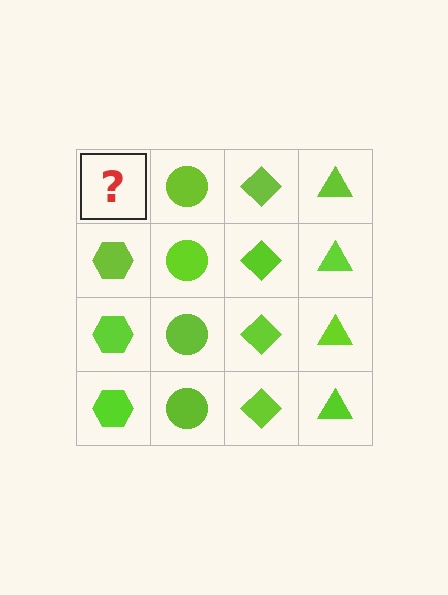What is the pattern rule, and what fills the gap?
The rule is that each column has a consistent shape. The gap should be filled with a lime hexagon.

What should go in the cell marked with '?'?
The missing cell should contain a lime hexagon.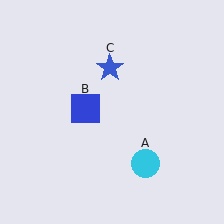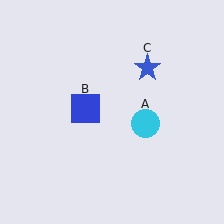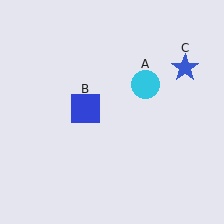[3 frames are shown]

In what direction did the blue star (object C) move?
The blue star (object C) moved right.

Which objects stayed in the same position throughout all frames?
Blue square (object B) remained stationary.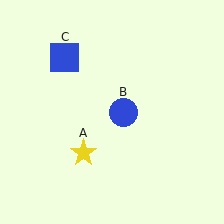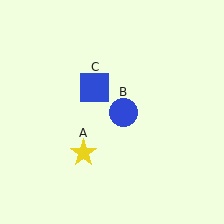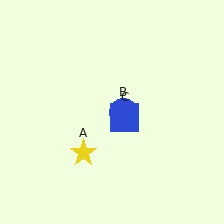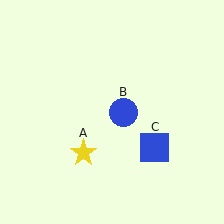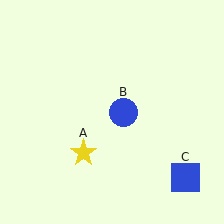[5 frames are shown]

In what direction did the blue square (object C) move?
The blue square (object C) moved down and to the right.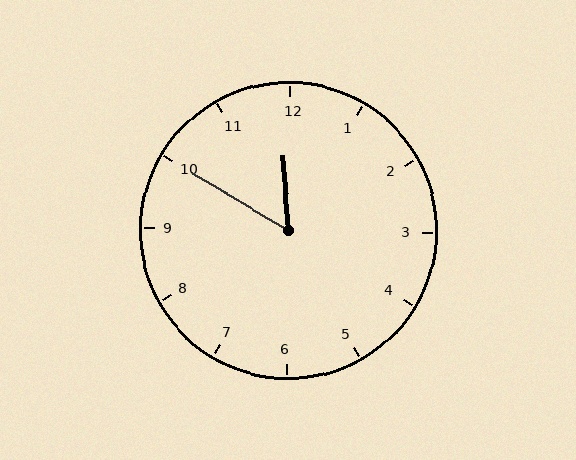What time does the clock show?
11:50.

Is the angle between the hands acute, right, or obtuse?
It is acute.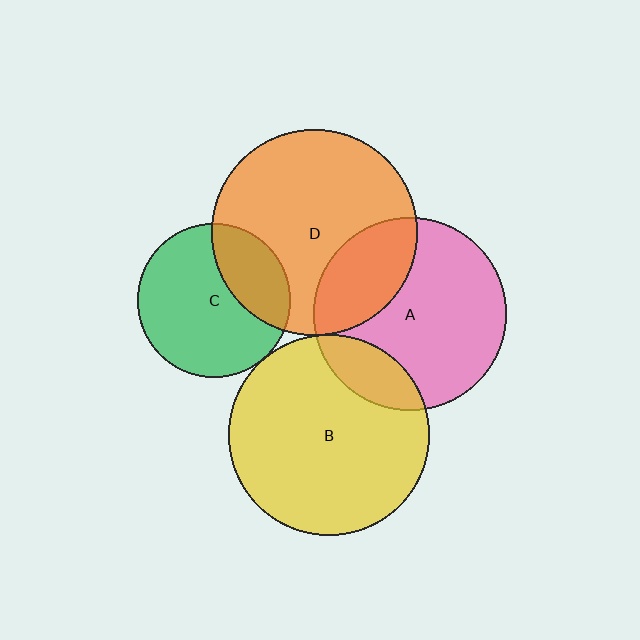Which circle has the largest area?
Circle D (orange).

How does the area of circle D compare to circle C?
Approximately 1.8 times.